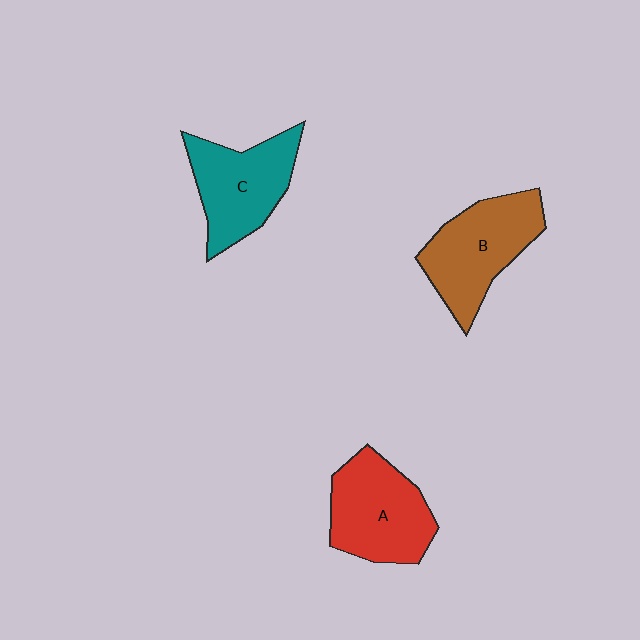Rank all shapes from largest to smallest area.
From largest to smallest: B (brown), A (red), C (teal).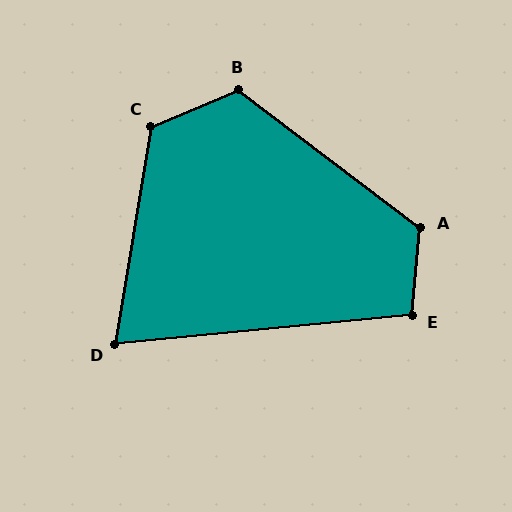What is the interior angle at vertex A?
Approximately 122 degrees (obtuse).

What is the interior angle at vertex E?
Approximately 101 degrees (obtuse).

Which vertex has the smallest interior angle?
D, at approximately 75 degrees.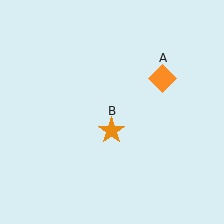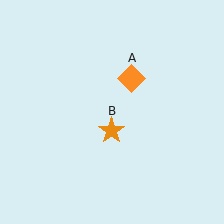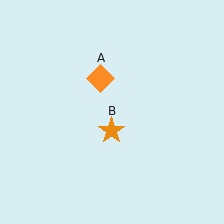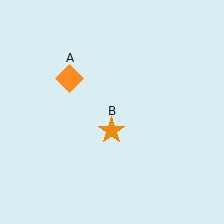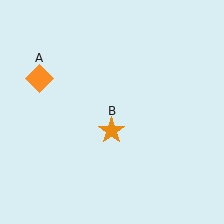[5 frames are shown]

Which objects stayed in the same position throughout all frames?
Orange star (object B) remained stationary.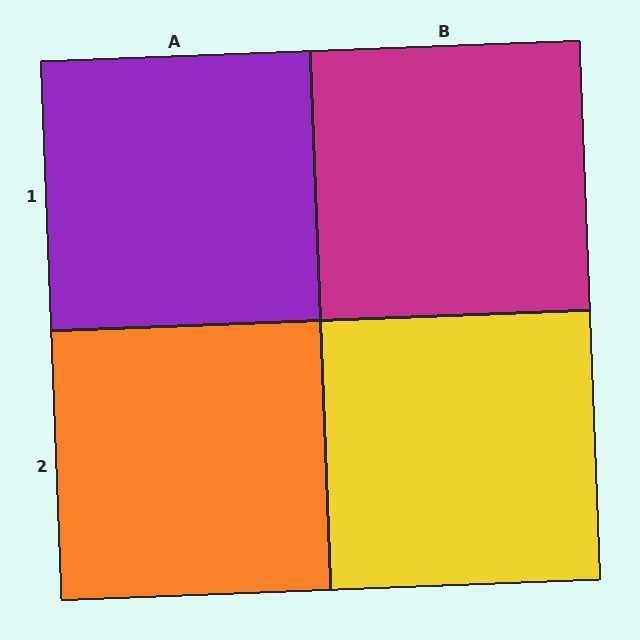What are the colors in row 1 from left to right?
Purple, magenta.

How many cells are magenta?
1 cell is magenta.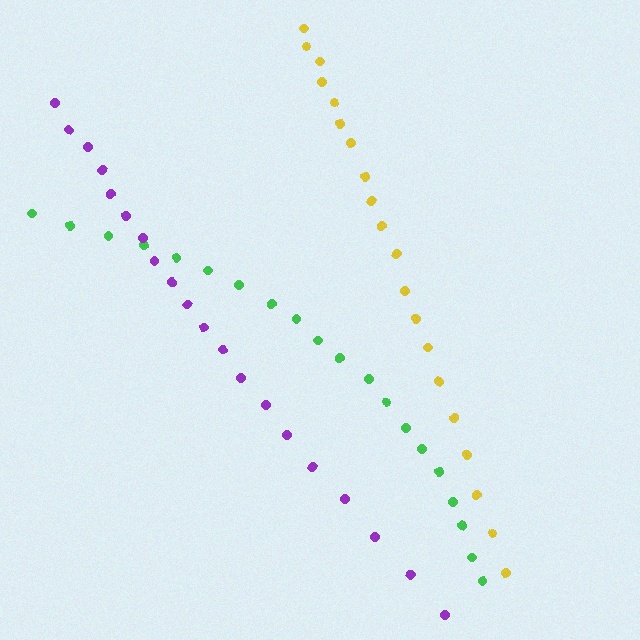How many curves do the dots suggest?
There are 3 distinct paths.